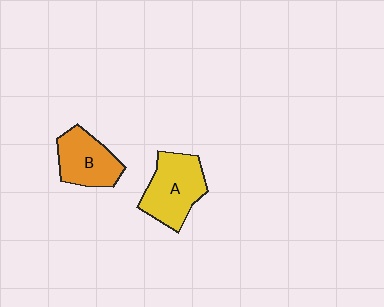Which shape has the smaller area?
Shape B (orange).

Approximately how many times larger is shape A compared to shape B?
Approximately 1.2 times.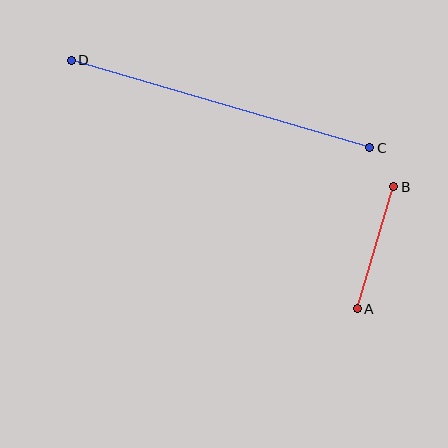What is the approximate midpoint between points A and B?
The midpoint is at approximately (375, 248) pixels.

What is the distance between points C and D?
The distance is approximately 311 pixels.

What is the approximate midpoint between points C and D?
The midpoint is at approximately (221, 104) pixels.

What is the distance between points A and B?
The distance is approximately 127 pixels.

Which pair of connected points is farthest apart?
Points C and D are farthest apart.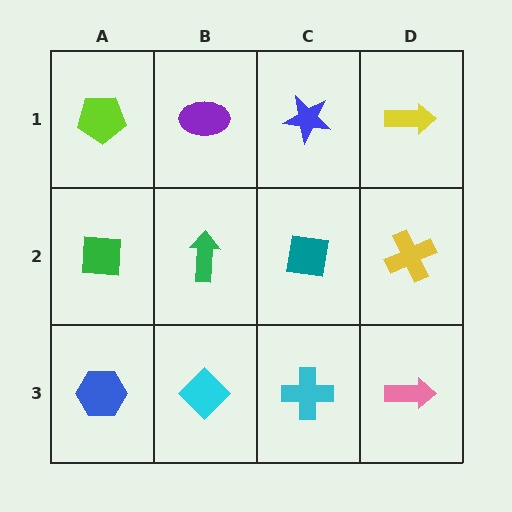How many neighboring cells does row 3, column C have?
3.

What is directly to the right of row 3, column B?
A cyan cross.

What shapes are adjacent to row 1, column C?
A teal square (row 2, column C), a purple ellipse (row 1, column B), a yellow arrow (row 1, column D).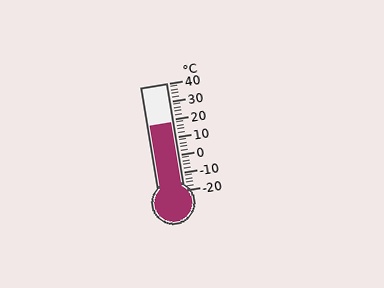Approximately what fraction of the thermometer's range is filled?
The thermometer is filled to approximately 65% of its range.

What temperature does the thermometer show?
The thermometer shows approximately 18°C.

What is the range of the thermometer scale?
The thermometer scale ranges from -20°C to 40°C.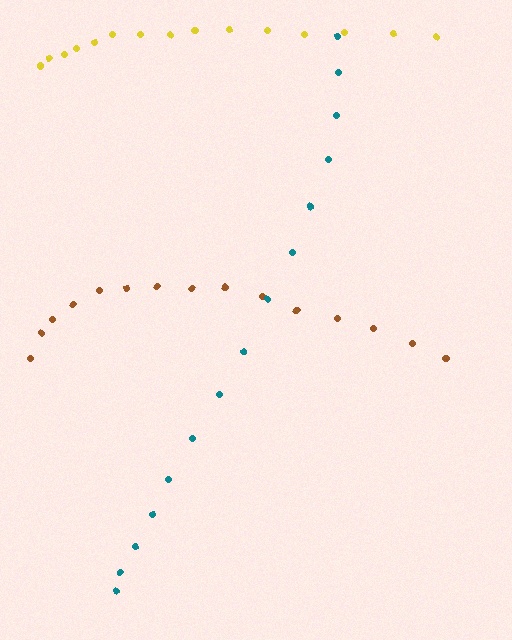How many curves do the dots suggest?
There are 3 distinct paths.